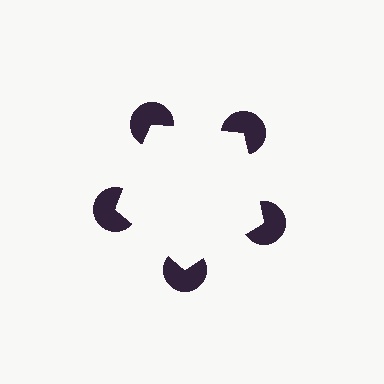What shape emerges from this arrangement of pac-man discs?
An illusory pentagon — its edges are inferred from the aligned wedge cuts in the pac-man discs, not physically drawn.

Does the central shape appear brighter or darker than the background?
It typically appears slightly brighter than the background, even though no actual brightness change is drawn.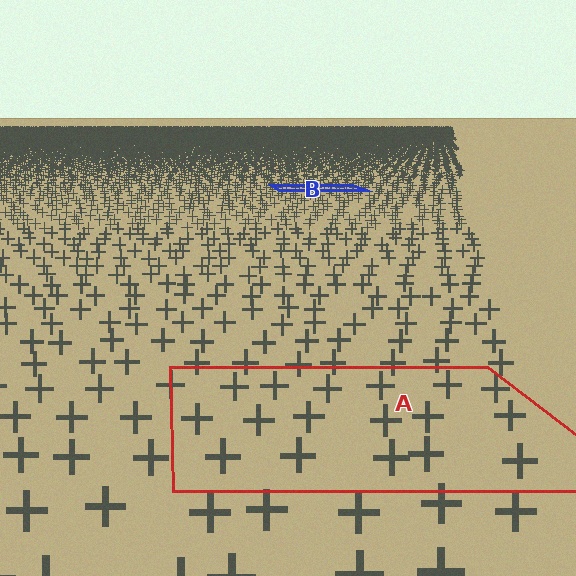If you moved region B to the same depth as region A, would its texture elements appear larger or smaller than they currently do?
They would appear larger. At a closer depth, the same texture elements are projected at a bigger on-screen size.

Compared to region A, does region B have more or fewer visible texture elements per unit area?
Region B has more texture elements per unit area — they are packed more densely because it is farther away.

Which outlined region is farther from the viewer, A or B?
Region B is farther from the viewer — the texture elements inside it appear smaller and more densely packed.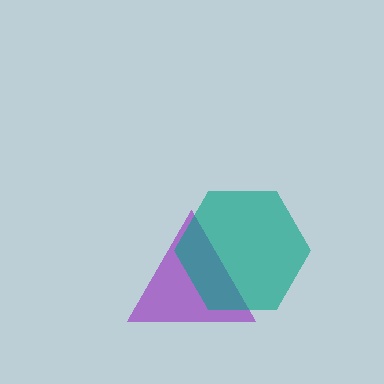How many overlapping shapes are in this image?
There are 2 overlapping shapes in the image.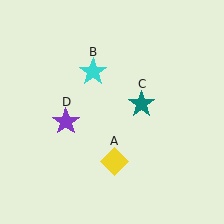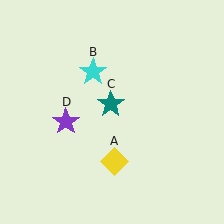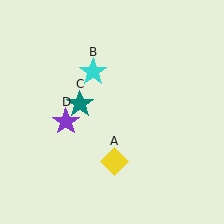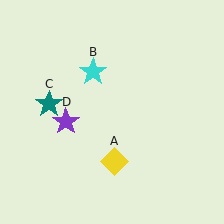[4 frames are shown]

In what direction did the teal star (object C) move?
The teal star (object C) moved left.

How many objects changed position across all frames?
1 object changed position: teal star (object C).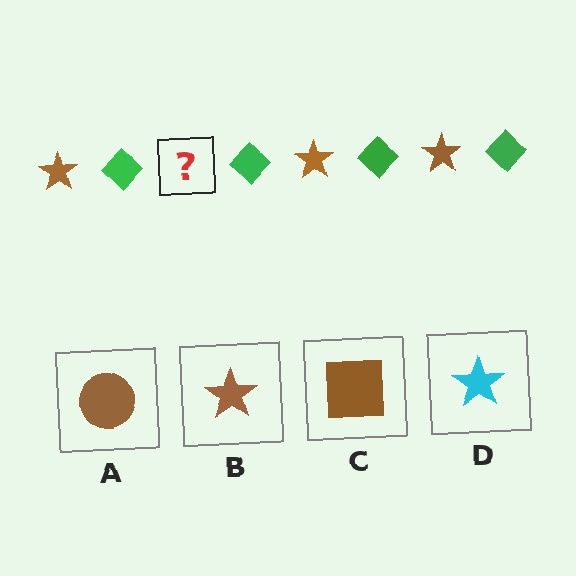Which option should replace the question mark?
Option B.